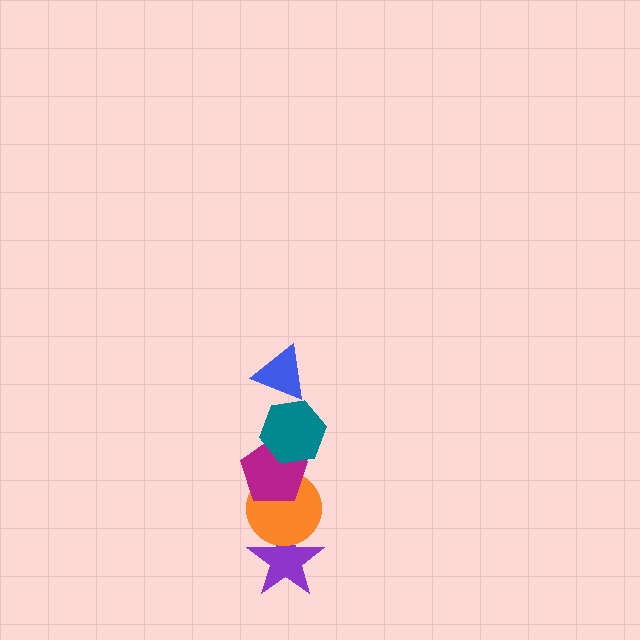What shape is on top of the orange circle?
The magenta pentagon is on top of the orange circle.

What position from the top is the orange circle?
The orange circle is 4th from the top.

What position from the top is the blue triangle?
The blue triangle is 1st from the top.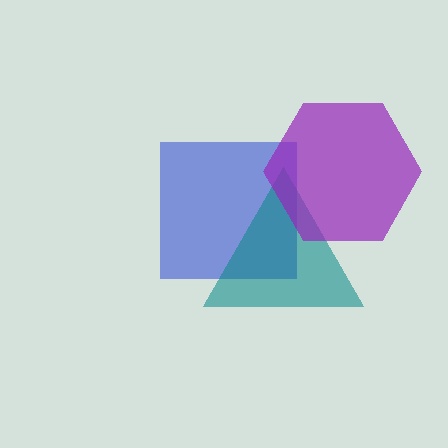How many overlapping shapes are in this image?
There are 3 overlapping shapes in the image.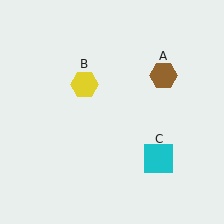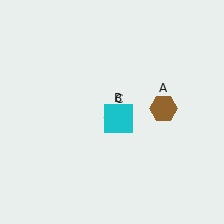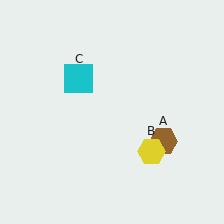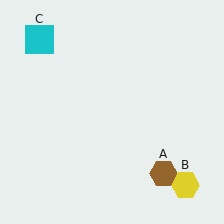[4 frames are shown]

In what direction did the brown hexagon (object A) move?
The brown hexagon (object A) moved down.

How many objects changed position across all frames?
3 objects changed position: brown hexagon (object A), yellow hexagon (object B), cyan square (object C).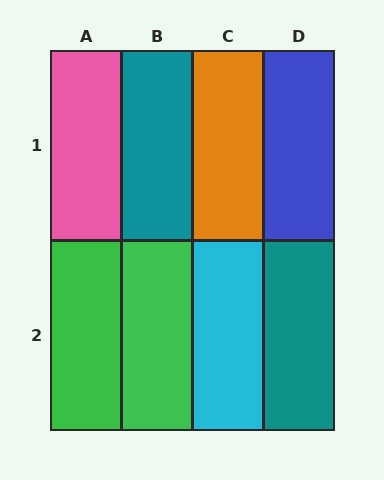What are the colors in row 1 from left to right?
Pink, teal, orange, blue.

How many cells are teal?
2 cells are teal.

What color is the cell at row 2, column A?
Green.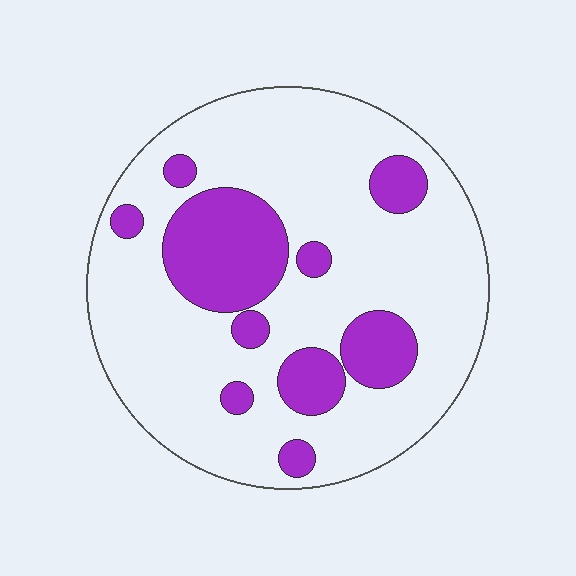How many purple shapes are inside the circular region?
10.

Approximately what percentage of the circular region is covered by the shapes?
Approximately 25%.